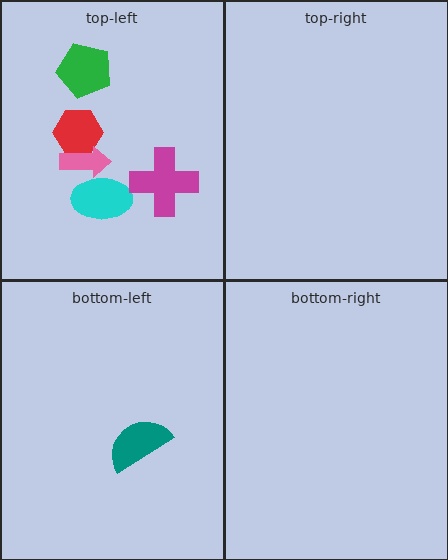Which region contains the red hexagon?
The top-left region.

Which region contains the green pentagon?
The top-left region.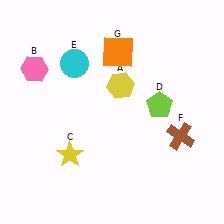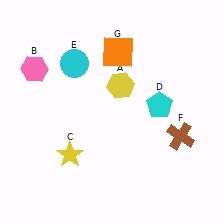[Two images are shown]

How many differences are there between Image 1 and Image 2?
There is 1 difference between the two images.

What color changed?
The pentagon (D) changed from lime in Image 1 to cyan in Image 2.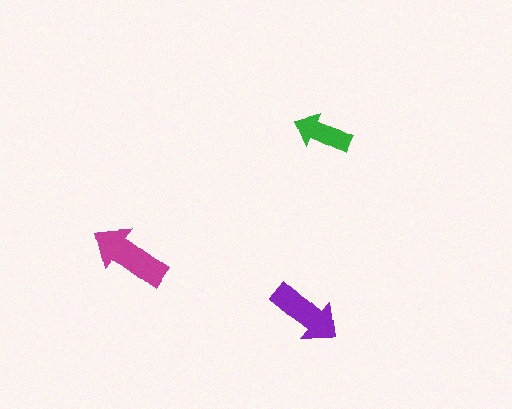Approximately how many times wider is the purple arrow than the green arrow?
About 1.5 times wider.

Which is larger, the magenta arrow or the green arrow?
The magenta one.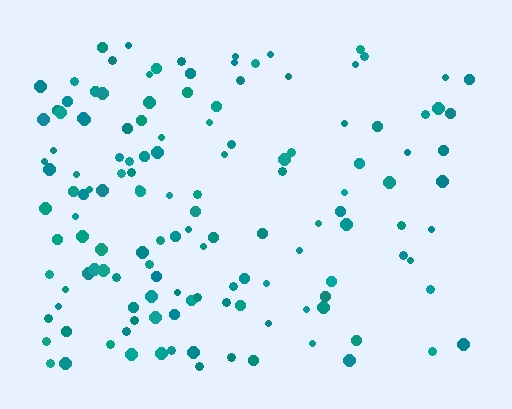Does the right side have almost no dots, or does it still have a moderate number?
Still a moderate number, just noticeably fewer than the left.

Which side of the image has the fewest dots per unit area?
The right.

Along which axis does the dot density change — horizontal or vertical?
Horizontal.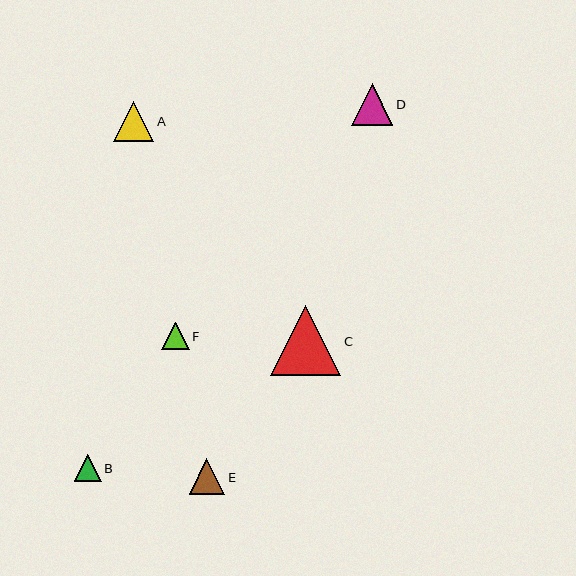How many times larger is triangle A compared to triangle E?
Triangle A is approximately 1.1 times the size of triangle E.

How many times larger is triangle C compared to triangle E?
Triangle C is approximately 2.0 times the size of triangle E.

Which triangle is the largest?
Triangle C is the largest with a size of approximately 70 pixels.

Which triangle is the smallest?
Triangle B is the smallest with a size of approximately 27 pixels.